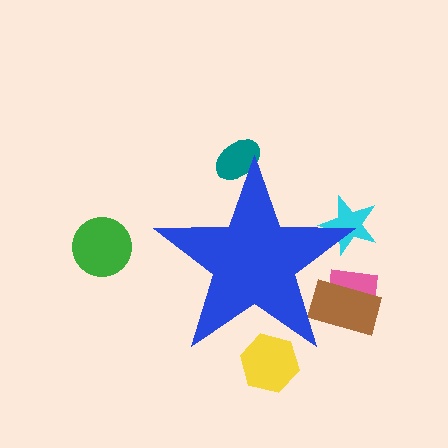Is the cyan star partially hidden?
Yes, the cyan star is partially hidden behind the blue star.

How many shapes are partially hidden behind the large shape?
5 shapes are partially hidden.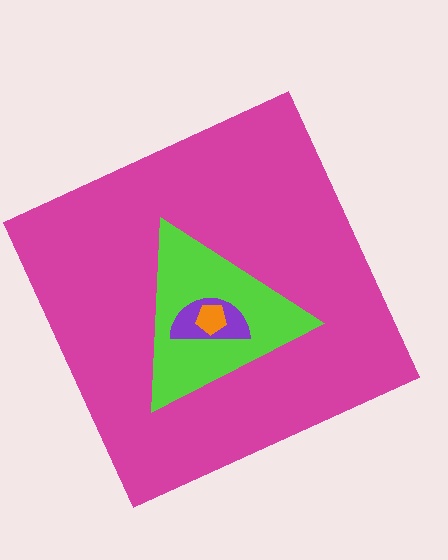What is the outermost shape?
The magenta square.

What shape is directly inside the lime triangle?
The purple semicircle.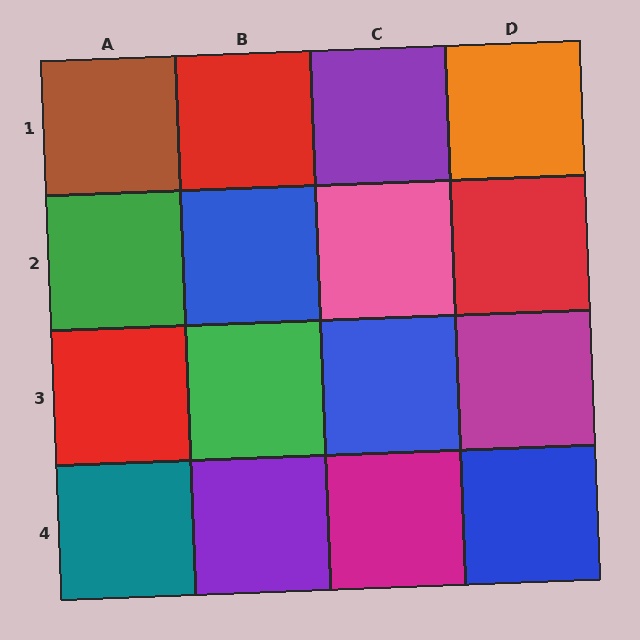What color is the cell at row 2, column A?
Green.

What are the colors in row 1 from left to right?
Brown, red, purple, orange.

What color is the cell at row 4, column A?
Teal.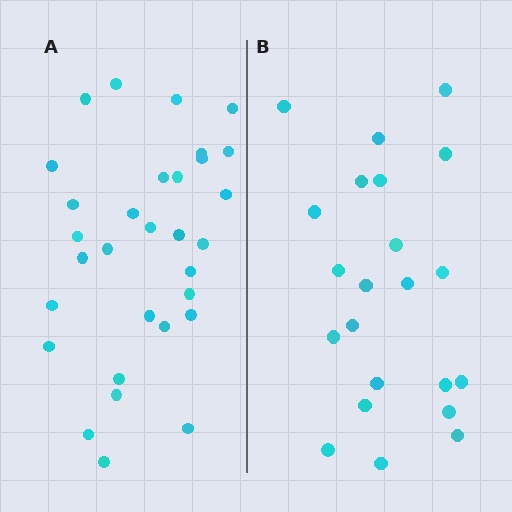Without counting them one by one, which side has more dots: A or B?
Region A (the left region) has more dots.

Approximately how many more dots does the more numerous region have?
Region A has roughly 8 or so more dots than region B.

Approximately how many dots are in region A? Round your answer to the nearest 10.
About 30 dots. (The exact count is 31, which rounds to 30.)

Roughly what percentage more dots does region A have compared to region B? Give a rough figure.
About 40% more.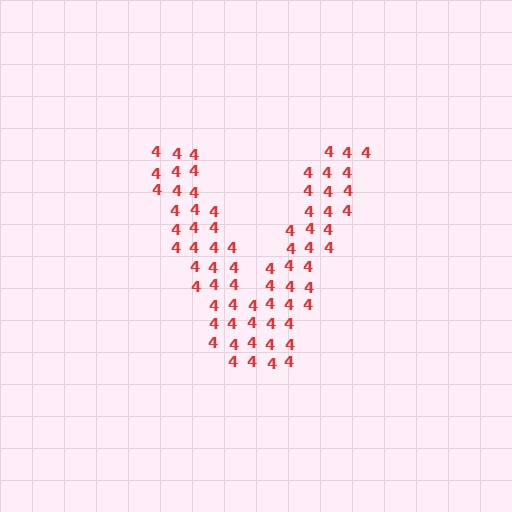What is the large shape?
The large shape is the letter V.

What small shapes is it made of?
It is made of small digit 4's.